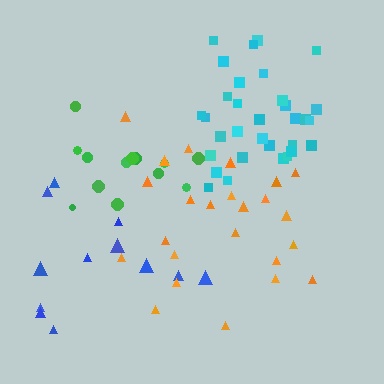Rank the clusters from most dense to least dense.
cyan, orange, green, blue.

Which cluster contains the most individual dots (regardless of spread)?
Cyan (32).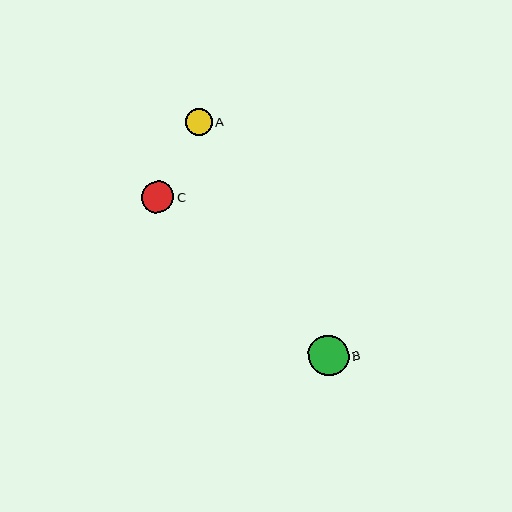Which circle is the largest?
Circle B is the largest with a size of approximately 41 pixels.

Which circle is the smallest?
Circle A is the smallest with a size of approximately 26 pixels.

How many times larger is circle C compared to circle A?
Circle C is approximately 1.2 times the size of circle A.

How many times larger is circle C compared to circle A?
Circle C is approximately 1.2 times the size of circle A.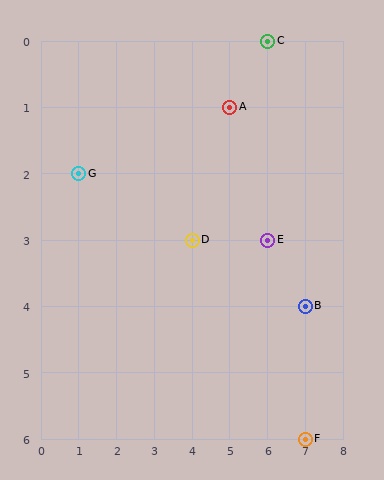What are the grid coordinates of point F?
Point F is at grid coordinates (7, 6).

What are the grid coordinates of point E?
Point E is at grid coordinates (6, 3).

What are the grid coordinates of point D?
Point D is at grid coordinates (4, 3).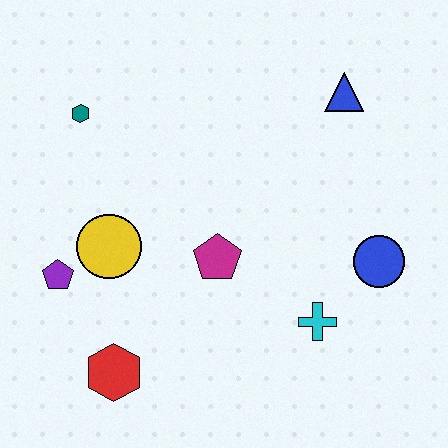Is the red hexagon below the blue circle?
Yes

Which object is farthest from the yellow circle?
The blue triangle is farthest from the yellow circle.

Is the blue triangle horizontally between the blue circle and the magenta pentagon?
Yes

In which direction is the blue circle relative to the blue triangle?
The blue circle is below the blue triangle.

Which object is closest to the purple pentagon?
The yellow circle is closest to the purple pentagon.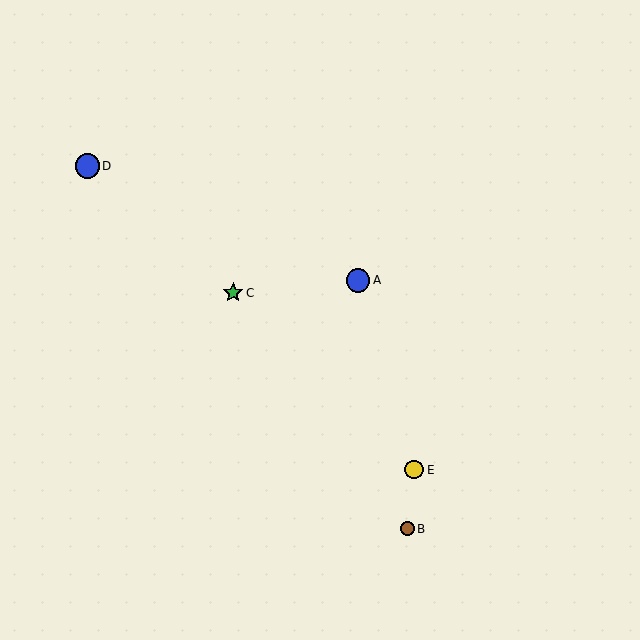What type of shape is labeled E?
Shape E is a yellow circle.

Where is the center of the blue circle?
The center of the blue circle is at (358, 280).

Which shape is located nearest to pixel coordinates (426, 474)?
The yellow circle (labeled E) at (414, 470) is nearest to that location.